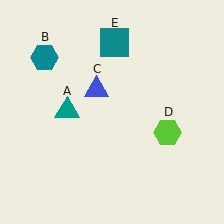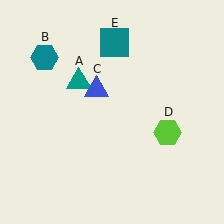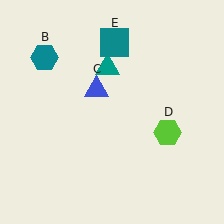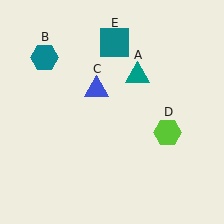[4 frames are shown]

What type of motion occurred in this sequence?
The teal triangle (object A) rotated clockwise around the center of the scene.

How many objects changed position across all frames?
1 object changed position: teal triangle (object A).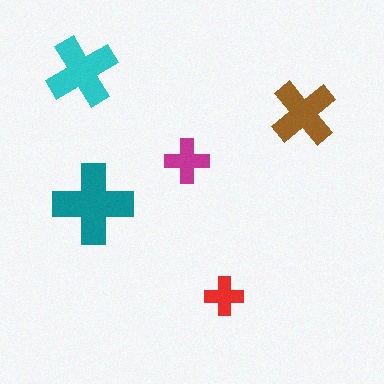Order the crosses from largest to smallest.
the teal one, the cyan one, the brown one, the magenta one, the red one.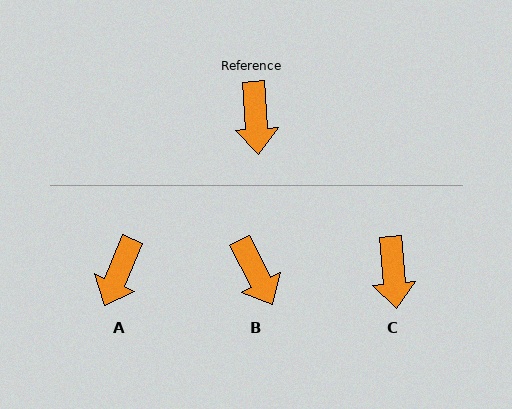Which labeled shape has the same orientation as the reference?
C.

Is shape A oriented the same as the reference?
No, it is off by about 27 degrees.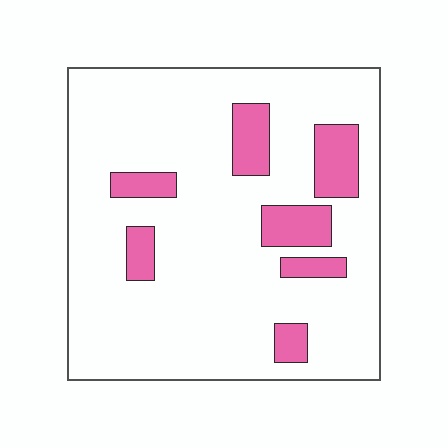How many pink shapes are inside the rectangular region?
7.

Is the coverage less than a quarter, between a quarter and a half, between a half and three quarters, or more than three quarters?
Less than a quarter.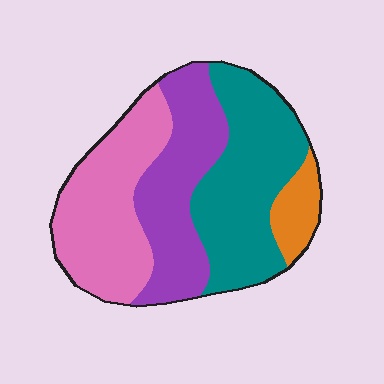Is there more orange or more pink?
Pink.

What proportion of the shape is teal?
Teal takes up between a quarter and a half of the shape.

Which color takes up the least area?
Orange, at roughly 10%.